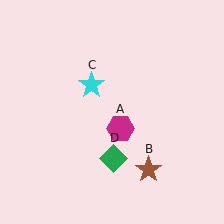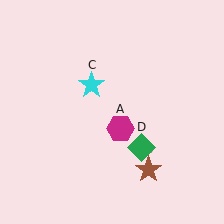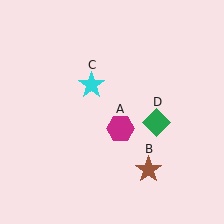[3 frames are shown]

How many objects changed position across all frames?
1 object changed position: green diamond (object D).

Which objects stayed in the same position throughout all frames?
Magenta hexagon (object A) and brown star (object B) and cyan star (object C) remained stationary.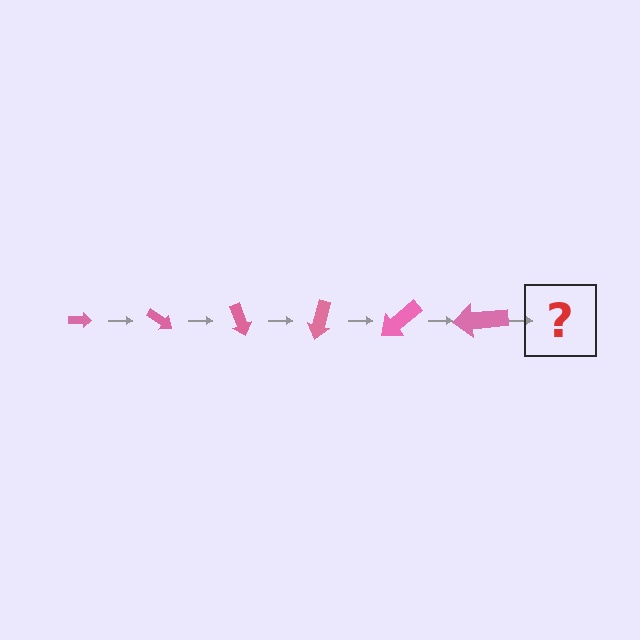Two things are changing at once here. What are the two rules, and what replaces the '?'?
The two rules are that the arrow grows larger each step and it rotates 35 degrees each step. The '?' should be an arrow, larger than the previous one and rotated 210 degrees from the start.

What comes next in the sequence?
The next element should be an arrow, larger than the previous one and rotated 210 degrees from the start.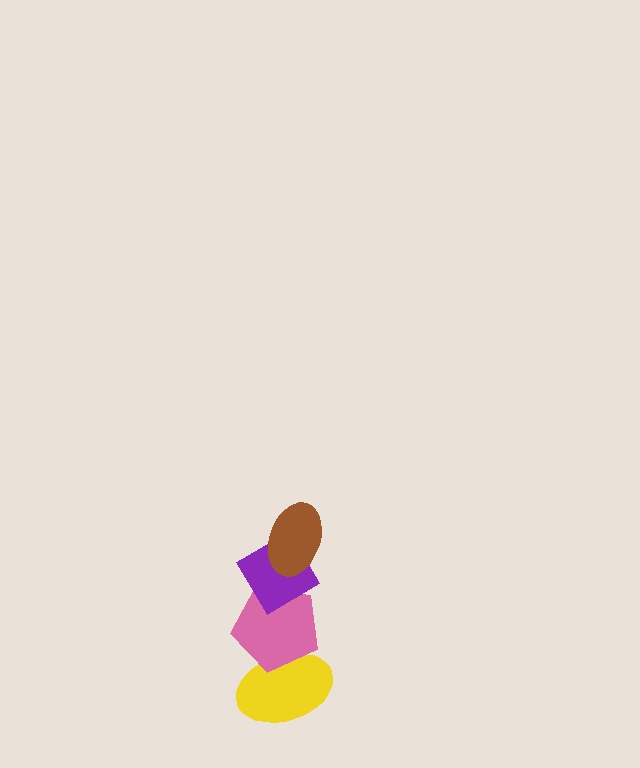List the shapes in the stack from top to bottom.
From top to bottom: the brown ellipse, the purple diamond, the pink pentagon, the yellow ellipse.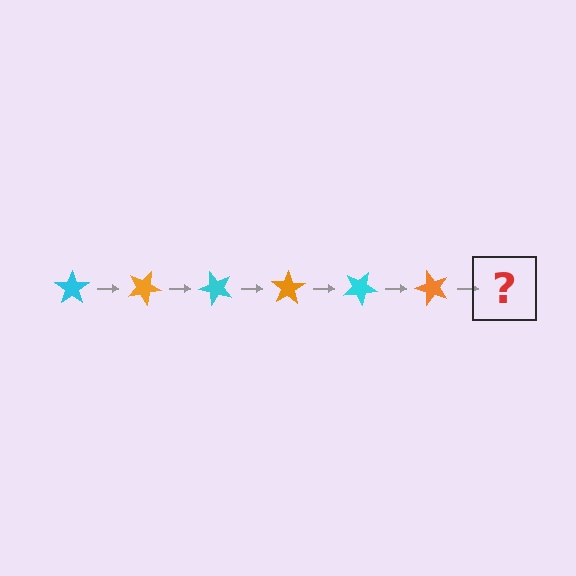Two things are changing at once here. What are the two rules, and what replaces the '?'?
The two rules are that it rotates 25 degrees each step and the color cycles through cyan and orange. The '?' should be a cyan star, rotated 150 degrees from the start.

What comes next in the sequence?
The next element should be a cyan star, rotated 150 degrees from the start.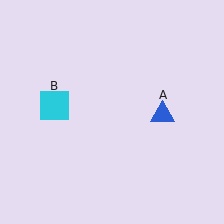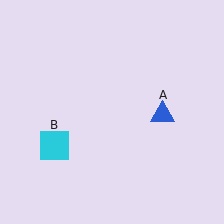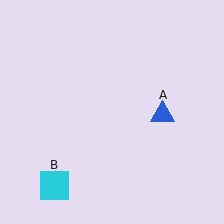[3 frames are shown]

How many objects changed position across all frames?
1 object changed position: cyan square (object B).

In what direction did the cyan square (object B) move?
The cyan square (object B) moved down.